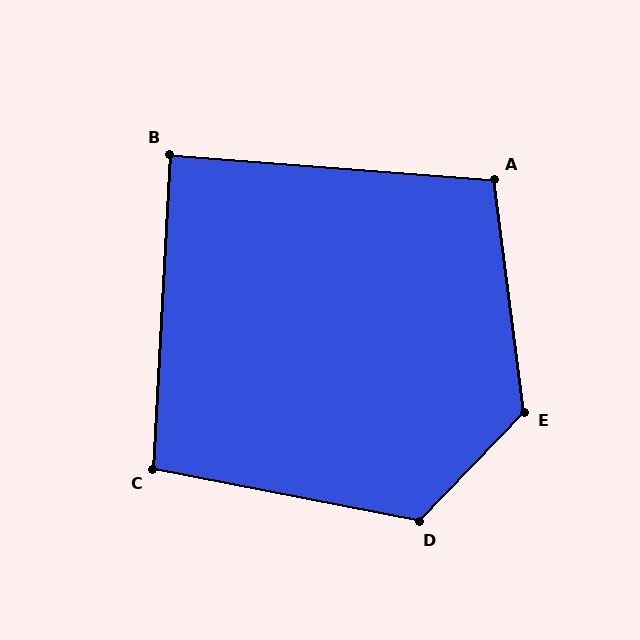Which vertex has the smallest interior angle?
B, at approximately 89 degrees.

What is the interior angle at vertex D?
Approximately 123 degrees (obtuse).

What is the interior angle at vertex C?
Approximately 98 degrees (obtuse).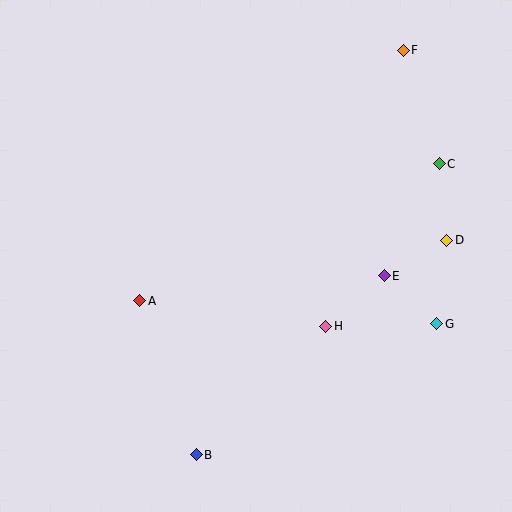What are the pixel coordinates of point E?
Point E is at (384, 276).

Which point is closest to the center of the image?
Point H at (326, 326) is closest to the center.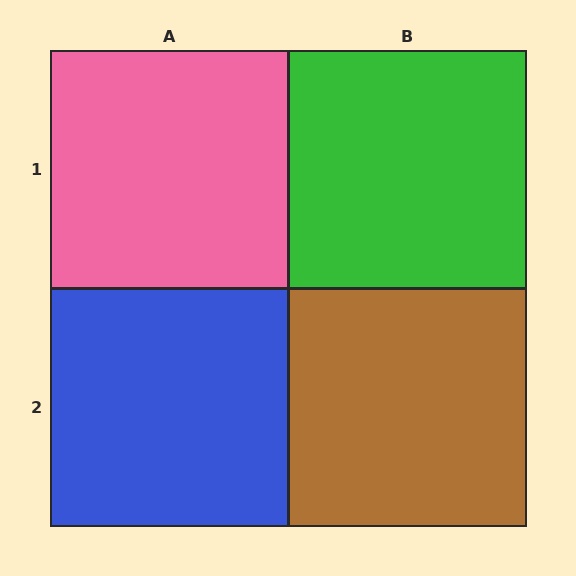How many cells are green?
1 cell is green.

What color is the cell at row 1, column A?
Pink.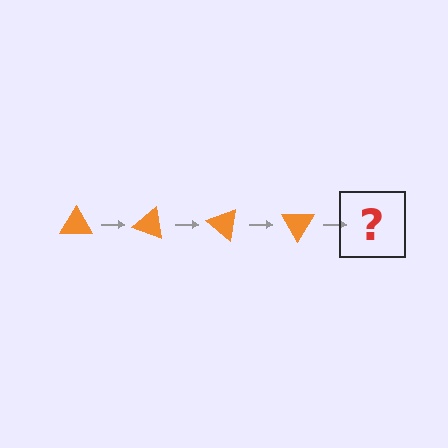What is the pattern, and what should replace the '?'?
The pattern is that the triangle rotates 20 degrees each step. The '?' should be an orange triangle rotated 80 degrees.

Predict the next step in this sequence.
The next step is an orange triangle rotated 80 degrees.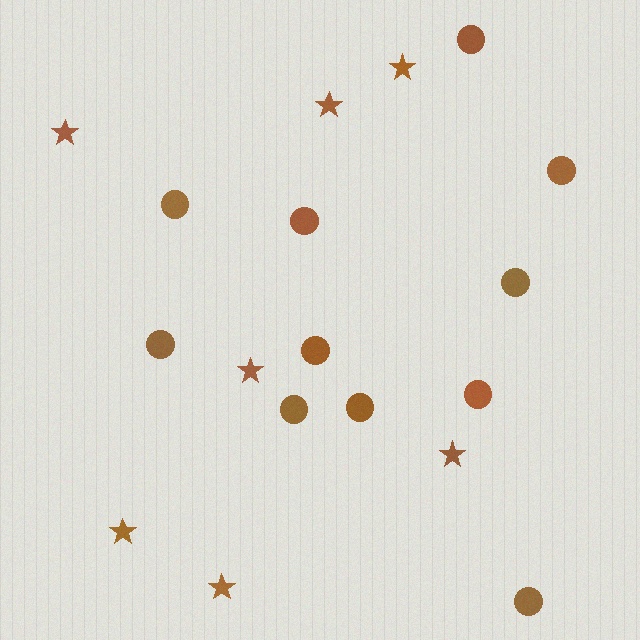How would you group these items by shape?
There are 2 groups: one group of circles (11) and one group of stars (7).